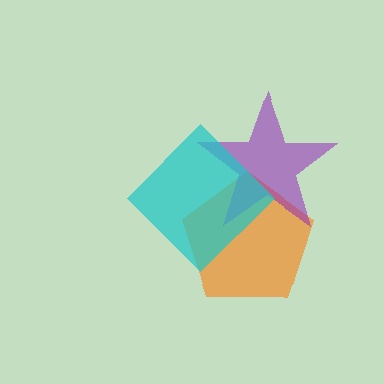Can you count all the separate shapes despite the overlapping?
Yes, there are 3 separate shapes.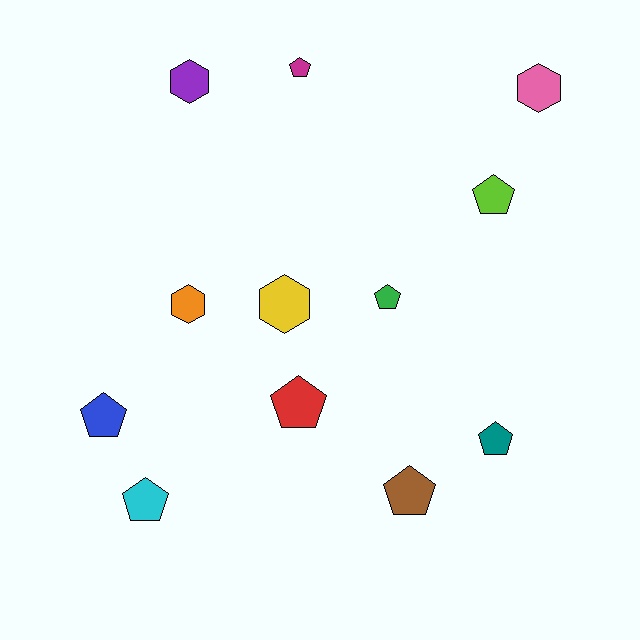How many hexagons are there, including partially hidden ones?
There are 4 hexagons.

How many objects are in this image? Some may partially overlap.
There are 12 objects.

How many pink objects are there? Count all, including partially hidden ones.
There is 1 pink object.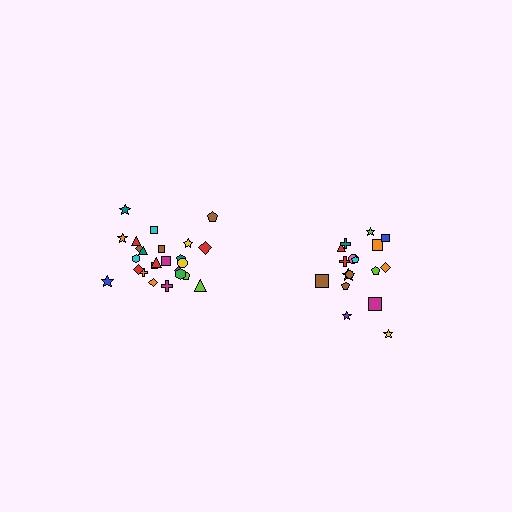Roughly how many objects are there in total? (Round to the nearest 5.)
Roughly 45 objects in total.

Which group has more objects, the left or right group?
The left group.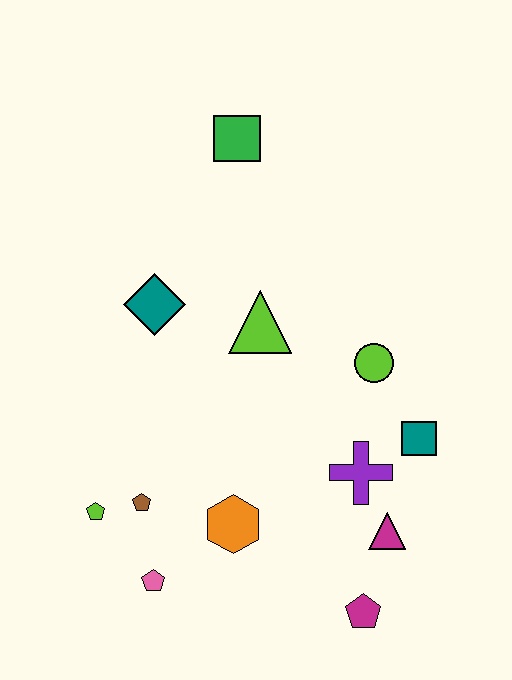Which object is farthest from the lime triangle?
The magenta pentagon is farthest from the lime triangle.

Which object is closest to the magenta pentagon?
The magenta triangle is closest to the magenta pentagon.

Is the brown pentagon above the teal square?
No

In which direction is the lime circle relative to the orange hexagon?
The lime circle is above the orange hexagon.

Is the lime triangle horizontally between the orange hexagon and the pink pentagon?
No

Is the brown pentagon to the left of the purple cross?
Yes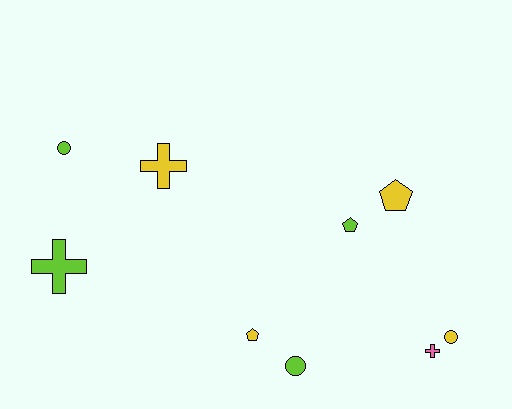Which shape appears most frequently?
Circle, with 3 objects.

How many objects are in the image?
There are 9 objects.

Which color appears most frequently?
Yellow, with 4 objects.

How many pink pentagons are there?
There are no pink pentagons.